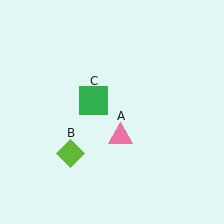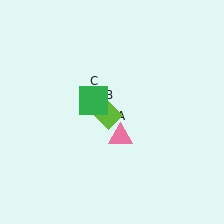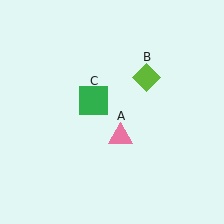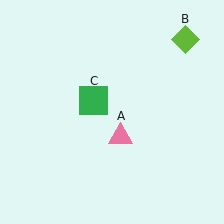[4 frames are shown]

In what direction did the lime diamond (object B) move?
The lime diamond (object B) moved up and to the right.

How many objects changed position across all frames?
1 object changed position: lime diamond (object B).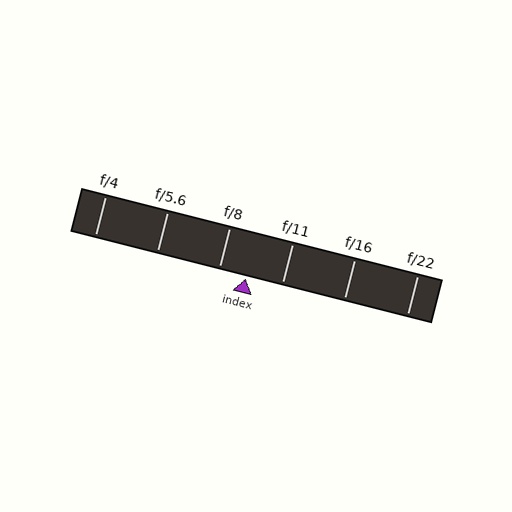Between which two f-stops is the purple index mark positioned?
The index mark is between f/8 and f/11.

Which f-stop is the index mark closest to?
The index mark is closest to f/8.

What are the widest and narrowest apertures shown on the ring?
The widest aperture shown is f/4 and the narrowest is f/22.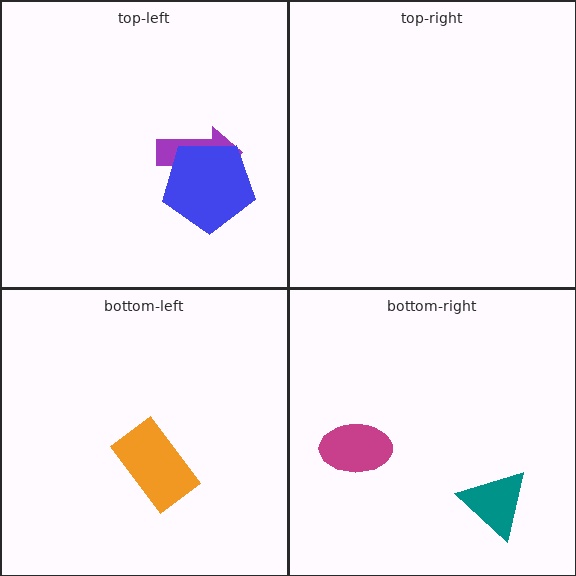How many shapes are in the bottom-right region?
2.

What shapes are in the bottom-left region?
The orange rectangle.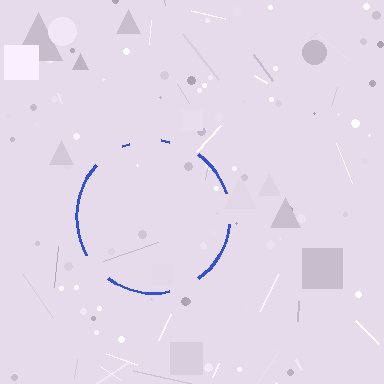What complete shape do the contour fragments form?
The contour fragments form a circle.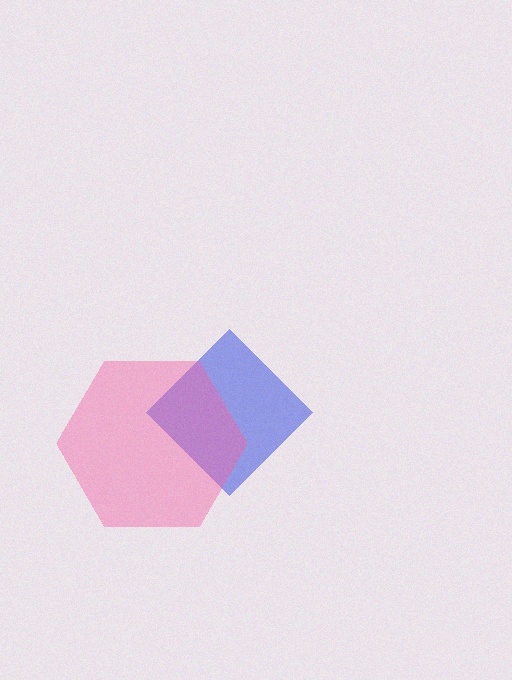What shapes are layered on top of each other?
The layered shapes are: a blue diamond, a pink hexagon.